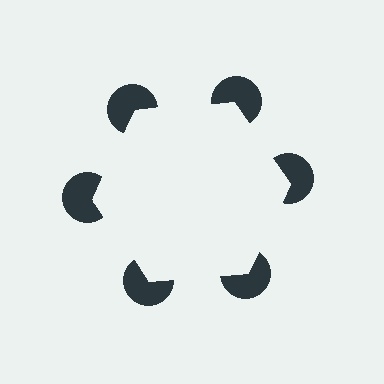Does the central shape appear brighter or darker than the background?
It typically appears slightly brighter than the background, even though no actual brightness change is drawn.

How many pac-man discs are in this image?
There are 6 — one at each vertex of the illusory hexagon.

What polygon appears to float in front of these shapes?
An illusory hexagon — its edges are inferred from the aligned wedge cuts in the pac-man discs, not physically drawn.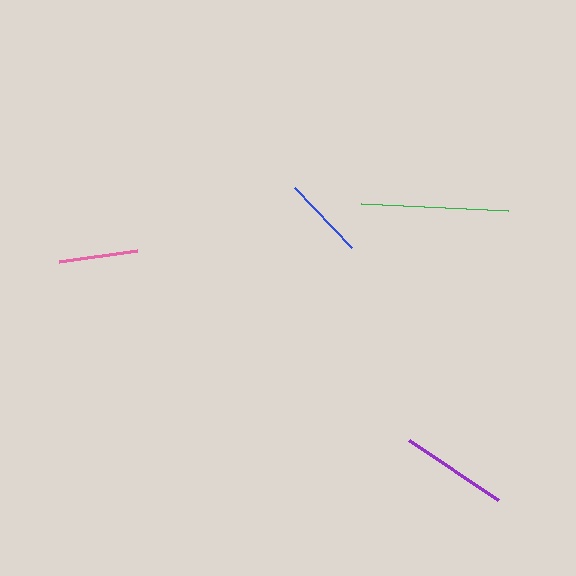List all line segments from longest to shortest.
From longest to shortest: green, purple, blue, pink.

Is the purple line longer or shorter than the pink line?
The purple line is longer than the pink line.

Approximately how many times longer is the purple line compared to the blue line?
The purple line is approximately 1.3 times the length of the blue line.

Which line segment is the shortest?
The pink line is the shortest at approximately 79 pixels.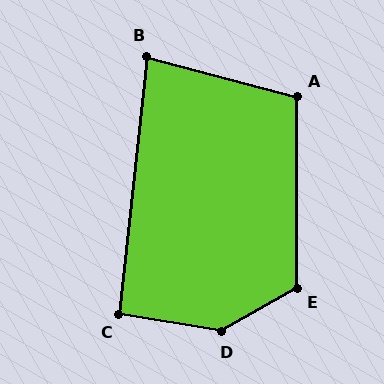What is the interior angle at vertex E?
Approximately 120 degrees (obtuse).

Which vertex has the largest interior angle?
D, at approximately 141 degrees.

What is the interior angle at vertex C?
Approximately 93 degrees (approximately right).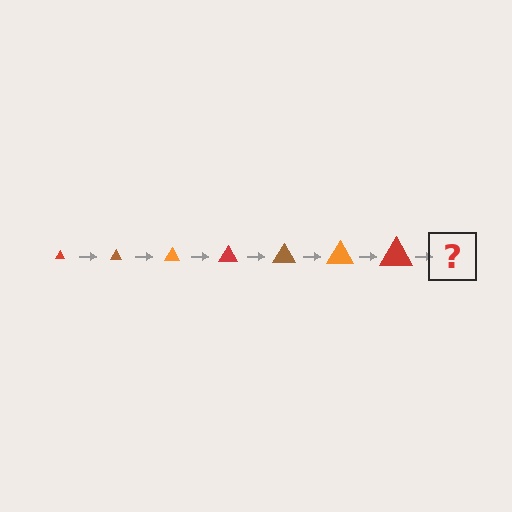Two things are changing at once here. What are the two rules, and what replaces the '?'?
The two rules are that the triangle grows larger each step and the color cycles through red, brown, and orange. The '?' should be a brown triangle, larger than the previous one.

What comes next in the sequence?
The next element should be a brown triangle, larger than the previous one.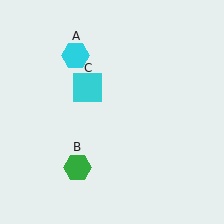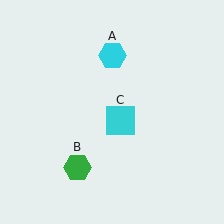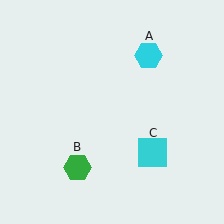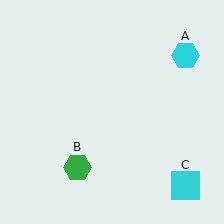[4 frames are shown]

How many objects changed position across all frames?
2 objects changed position: cyan hexagon (object A), cyan square (object C).